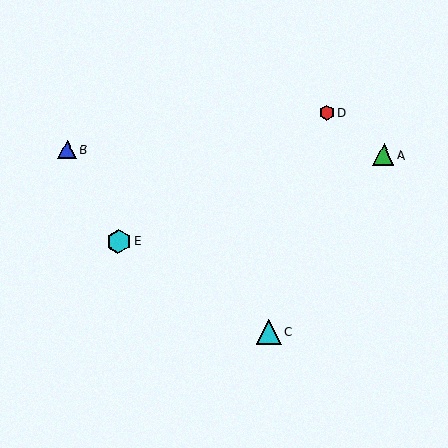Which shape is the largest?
The cyan hexagon (labeled E) is the largest.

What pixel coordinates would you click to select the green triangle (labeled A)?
Click at (383, 155) to select the green triangle A.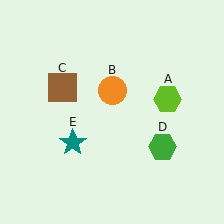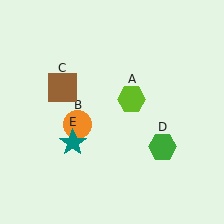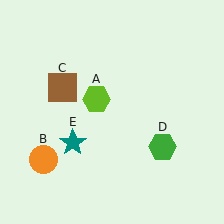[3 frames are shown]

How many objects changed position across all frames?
2 objects changed position: lime hexagon (object A), orange circle (object B).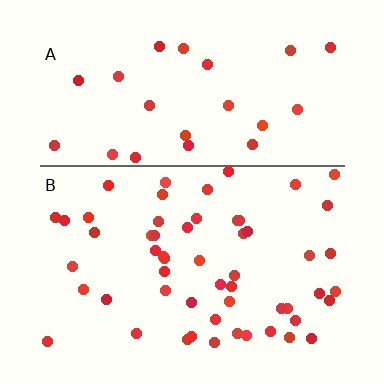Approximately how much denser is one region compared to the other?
Approximately 2.2× — region B over region A.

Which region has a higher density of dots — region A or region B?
B (the bottom).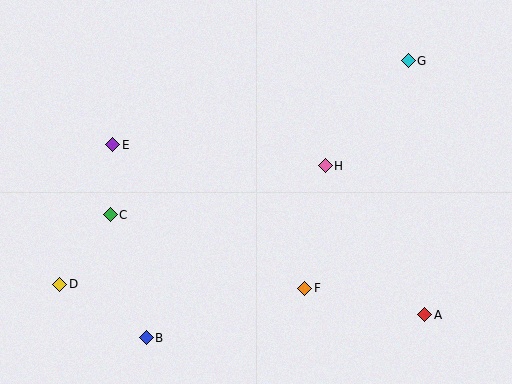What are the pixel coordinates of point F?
Point F is at (305, 288).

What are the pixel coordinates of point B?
Point B is at (146, 338).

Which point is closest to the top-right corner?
Point G is closest to the top-right corner.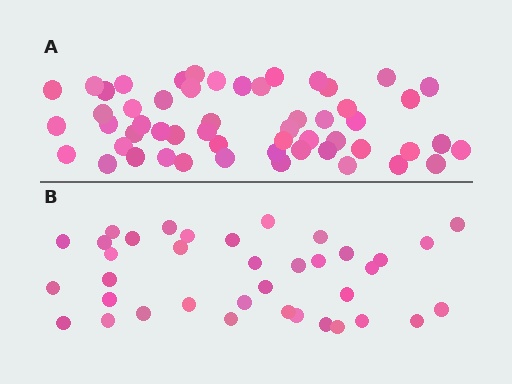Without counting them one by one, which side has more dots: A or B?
Region A (the top region) has more dots.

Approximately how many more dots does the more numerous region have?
Region A has approximately 15 more dots than region B.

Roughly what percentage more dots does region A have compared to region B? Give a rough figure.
About 45% more.